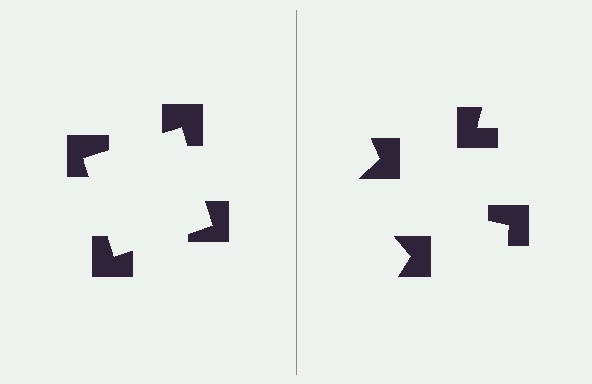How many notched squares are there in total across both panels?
8 — 4 on each side.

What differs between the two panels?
The notched squares are positioned identically on both sides; only the wedge orientations differ. On the left they align to a square; on the right they are misaligned.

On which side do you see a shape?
An illusory square appears on the left side. On the right side the wedge cuts are rotated, so no coherent shape forms.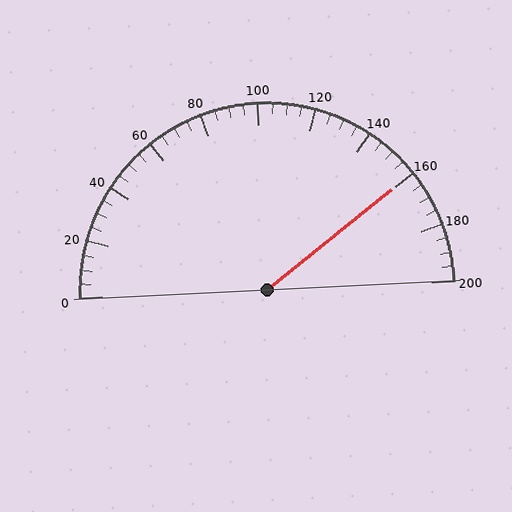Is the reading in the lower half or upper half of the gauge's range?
The reading is in the upper half of the range (0 to 200).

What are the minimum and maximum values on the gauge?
The gauge ranges from 0 to 200.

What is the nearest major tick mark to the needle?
The nearest major tick mark is 160.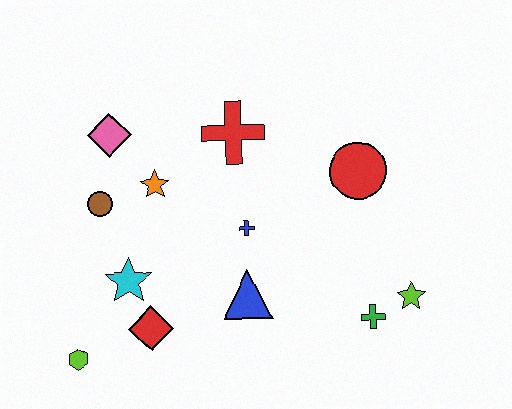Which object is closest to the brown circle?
The orange star is closest to the brown circle.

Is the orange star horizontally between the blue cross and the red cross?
No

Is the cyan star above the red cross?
No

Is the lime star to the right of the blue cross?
Yes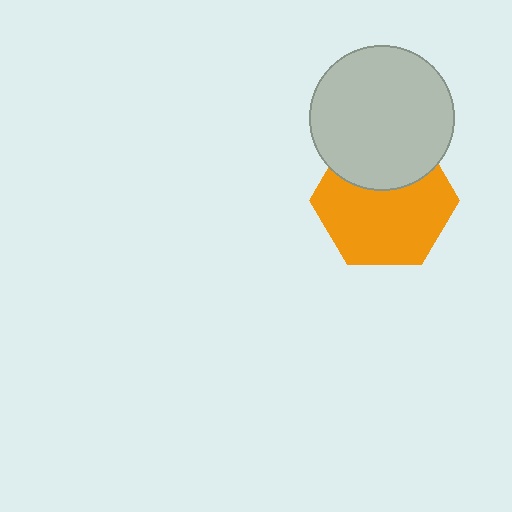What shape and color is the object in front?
The object in front is a light gray circle.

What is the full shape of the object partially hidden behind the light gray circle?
The partially hidden object is an orange hexagon.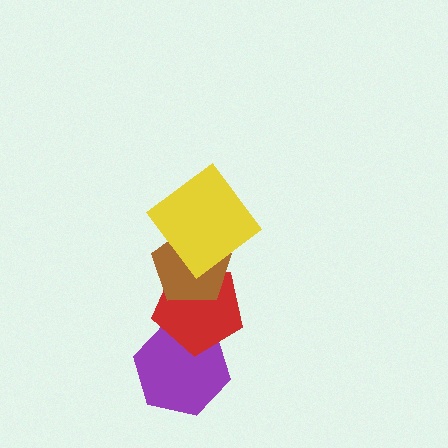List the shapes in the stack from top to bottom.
From top to bottom: the yellow diamond, the brown pentagon, the red pentagon, the purple hexagon.